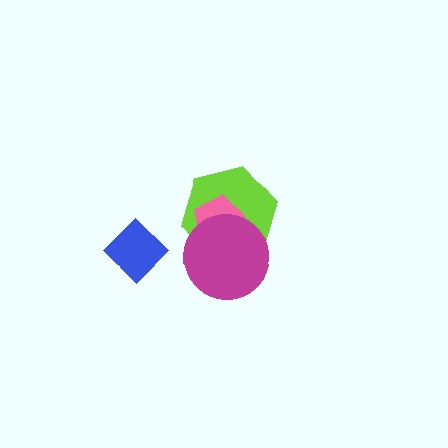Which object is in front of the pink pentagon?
The magenta circle is in front of the pink pentagon.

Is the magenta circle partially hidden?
No, no other shape covers it.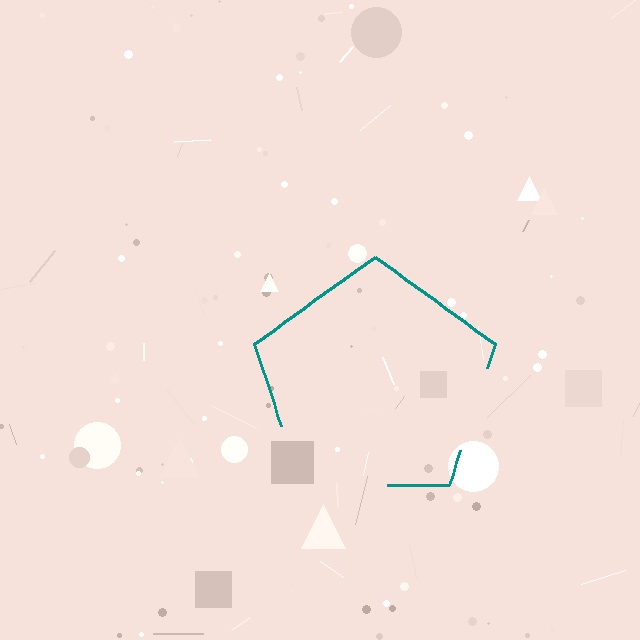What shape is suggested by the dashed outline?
The dashed outline suggests a pentagon.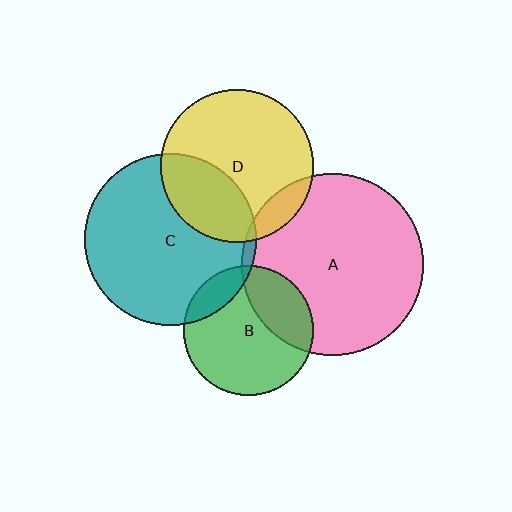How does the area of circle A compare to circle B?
Approximately 2.0 times.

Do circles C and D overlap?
Yes.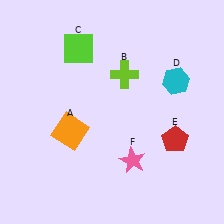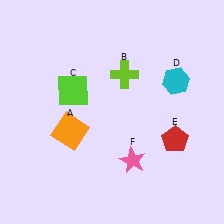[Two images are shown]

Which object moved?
The lime square (C) moved down.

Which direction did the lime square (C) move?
The lime square (C) moved down.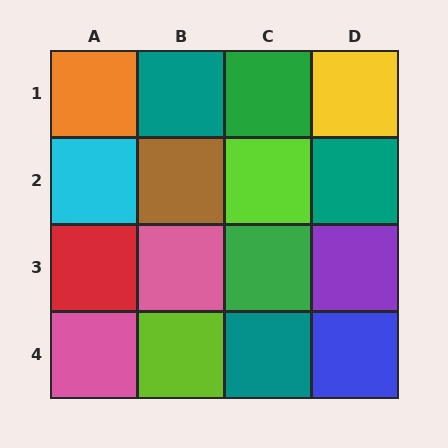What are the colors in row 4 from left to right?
Pink, lime, teal, blue.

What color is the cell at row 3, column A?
Red.